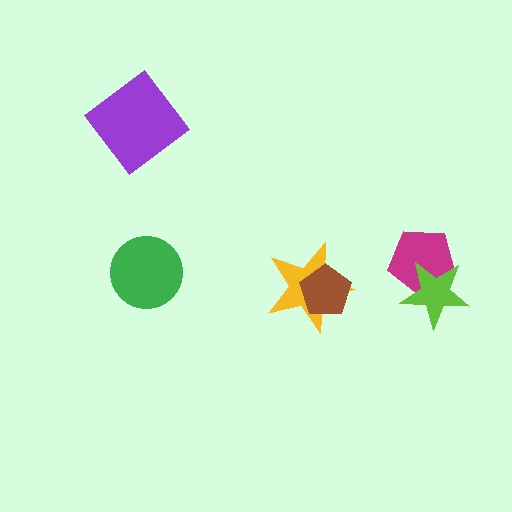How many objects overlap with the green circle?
0 objects overlap with the green circle.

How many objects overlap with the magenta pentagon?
1 object overlaps with the magenta pentagon.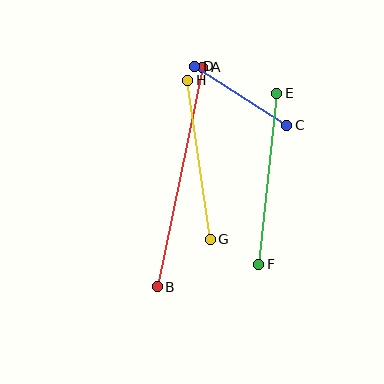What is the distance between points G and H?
The distance is approximately 161 pixels.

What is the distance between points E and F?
The distance is approximately 172 pixels.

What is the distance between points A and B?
The distance is approximately 224 pixels.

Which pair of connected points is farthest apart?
Points A and B are farthest apart.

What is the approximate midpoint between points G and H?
The midpoint is at approximately (199, 160) pixels.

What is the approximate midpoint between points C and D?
The midpoint is at approximately (241, 96) pixels.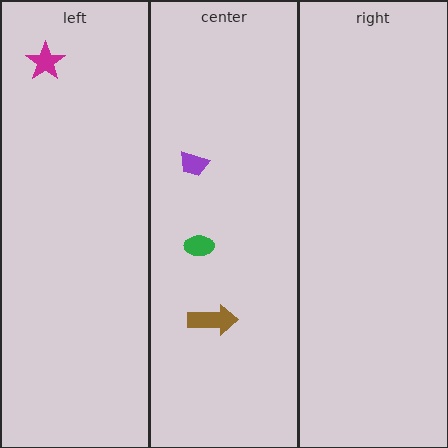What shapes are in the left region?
The magenta star.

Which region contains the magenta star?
The left region.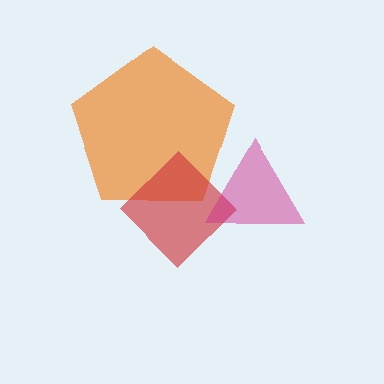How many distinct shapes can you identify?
There are 3 distinct shapes: an orange pentagon, a red diamond, a magenta triangle.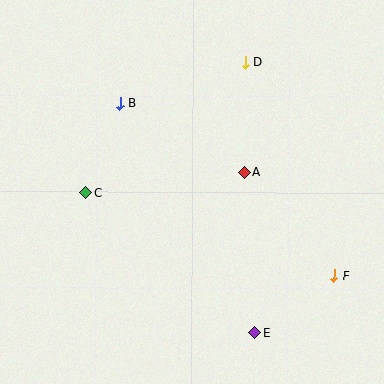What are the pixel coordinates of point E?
Point E is at (255, 333).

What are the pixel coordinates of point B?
Point B is at (120, 103).